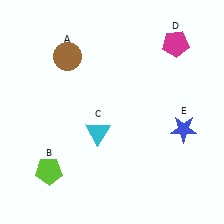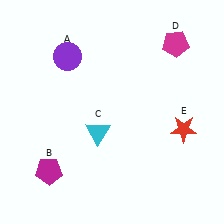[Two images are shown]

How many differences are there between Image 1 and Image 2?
There are 3 differences between the two images.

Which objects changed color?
A changed from brown to purple. B changed from lime to magenta. E changed from blue to red.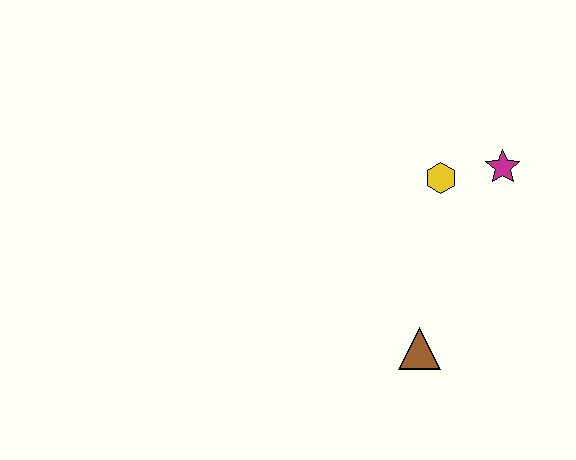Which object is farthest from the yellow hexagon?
The brown triangle is farthest from the yellow hexagon.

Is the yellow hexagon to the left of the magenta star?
Yes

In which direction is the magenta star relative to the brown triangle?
The magenta star is above the brown triangle.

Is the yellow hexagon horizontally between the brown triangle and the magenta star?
Yes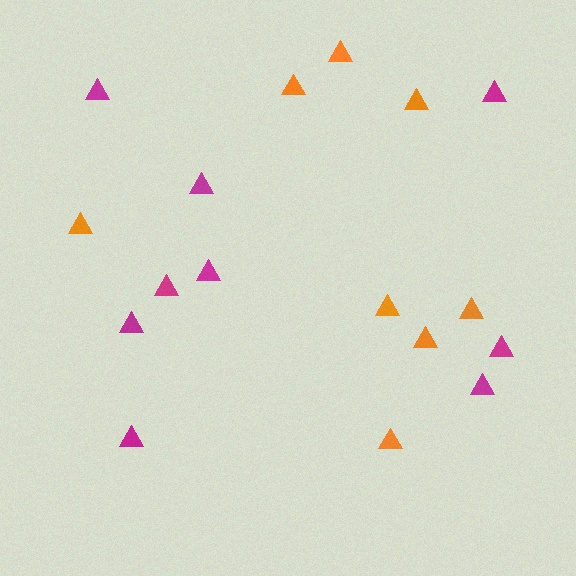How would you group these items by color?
There are 2 groups: one group of magenta triangles (9) and one group of orange triangles (8).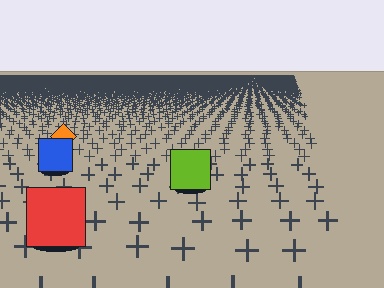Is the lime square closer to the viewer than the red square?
No. The red square is closer — you can tell from the texture gradient: the ground texture is coarser near it.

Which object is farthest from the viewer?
The orange diamond is farthest from the viewer. It appears smaller and the ground texture around it is denser.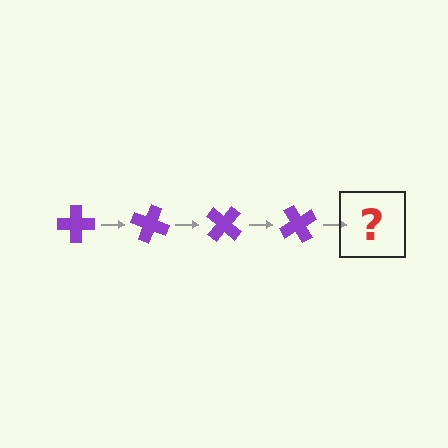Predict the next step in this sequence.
The next step is a purple cross rotated 80 degrees.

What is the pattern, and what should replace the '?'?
The pattern is that the cross rotates 20 degrees each step. The '?' should be a purple cross rotated 80 degrees.